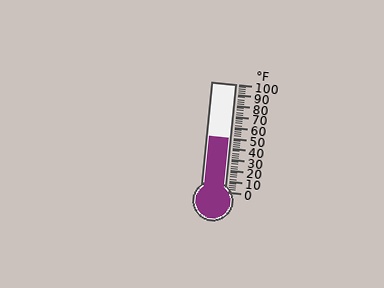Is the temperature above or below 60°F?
The temperature is below 60°F.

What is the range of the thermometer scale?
The thermometer scale ranges from 0°F to 100°F.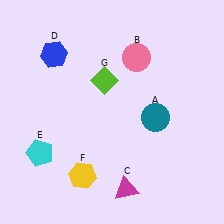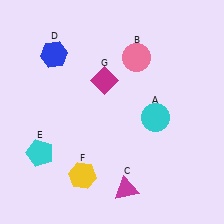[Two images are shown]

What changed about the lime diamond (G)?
In Image 1, G is lime. In Image 2, it changed to magenta.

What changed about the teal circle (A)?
In Image 1, A is teal. In Image 2, it changed to cyan.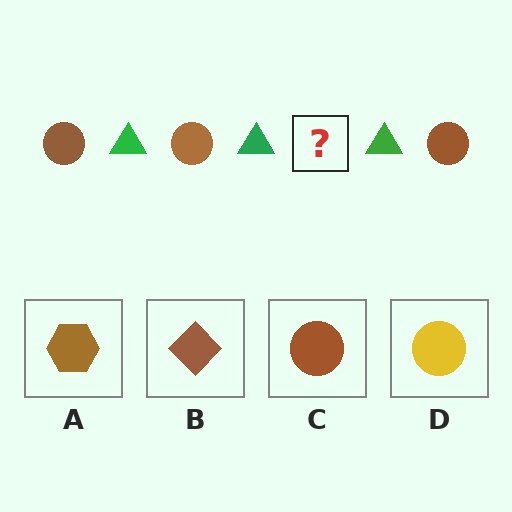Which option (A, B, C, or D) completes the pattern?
C.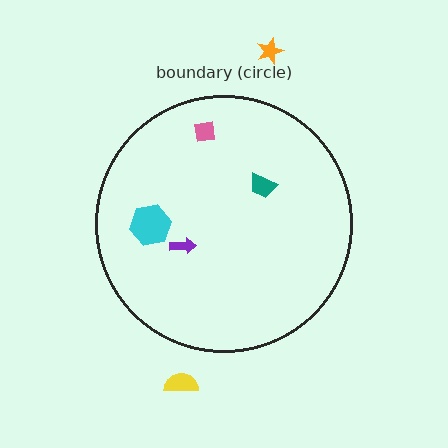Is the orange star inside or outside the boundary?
Outside.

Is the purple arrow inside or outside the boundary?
Inside.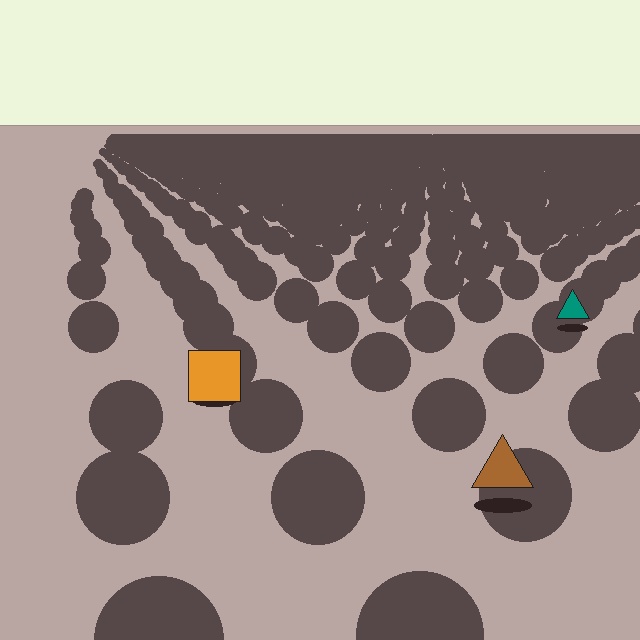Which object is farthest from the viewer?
The teal triangle is farthest from the viewer. It appears smaller and the ground texture around it is denser.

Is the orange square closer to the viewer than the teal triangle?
Yes. The orange square is closer — you can tell from the texture gradient: the ground texture is coarser near it.